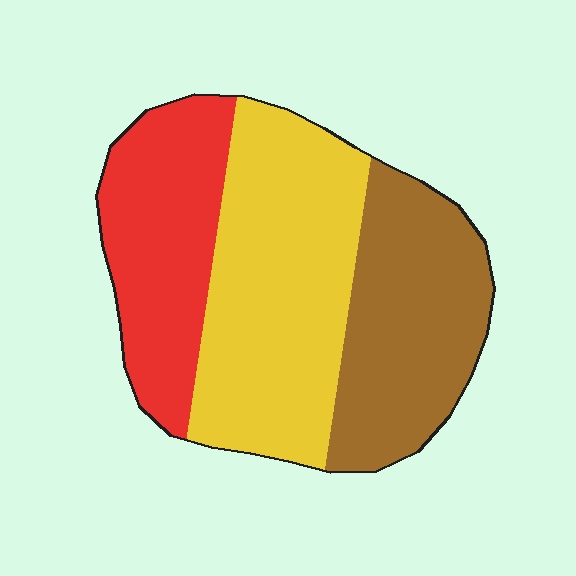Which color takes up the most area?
Yellow, at roughly 40%.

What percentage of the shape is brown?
Brown covers 31% of the shape.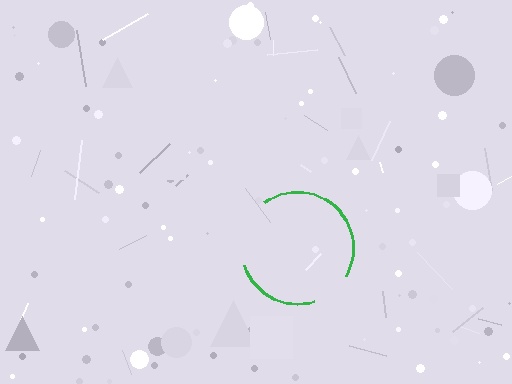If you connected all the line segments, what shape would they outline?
They would outline a circle.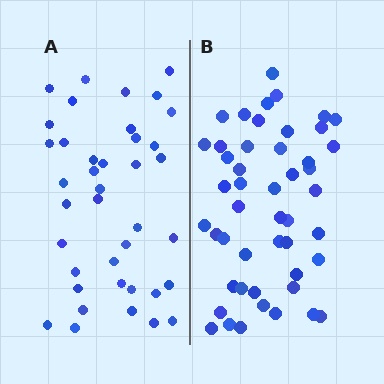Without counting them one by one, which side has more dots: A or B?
Region B (the right region) has more dots.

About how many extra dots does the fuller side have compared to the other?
Region B has roughly 8 or so more dots than region A.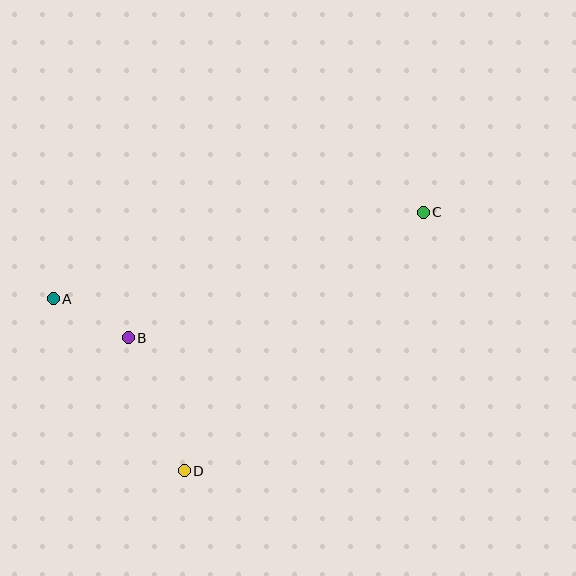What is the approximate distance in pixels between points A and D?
The distance between A and D is approximately 217 pixels.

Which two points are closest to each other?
Points A and B are closest to each other.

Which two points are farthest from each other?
Points A and C are farthest from each other.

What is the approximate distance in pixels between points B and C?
The distance between B and C is approximately 321 pixels.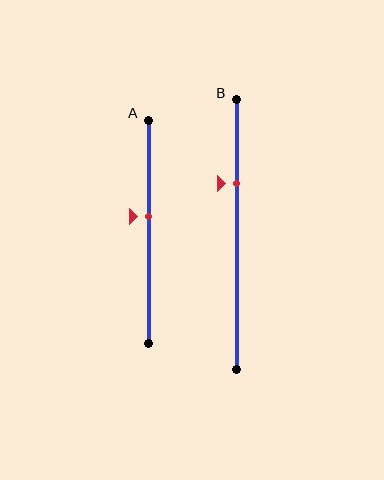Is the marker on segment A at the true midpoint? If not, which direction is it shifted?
No, the marker on segment A is shifted upward by about 7% of the segment length.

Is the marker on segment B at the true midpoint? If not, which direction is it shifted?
No, the marker on segment B is shifted upward by about 19% of the segment length.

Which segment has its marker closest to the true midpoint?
Segment A has its marker closest to the true midpoint.